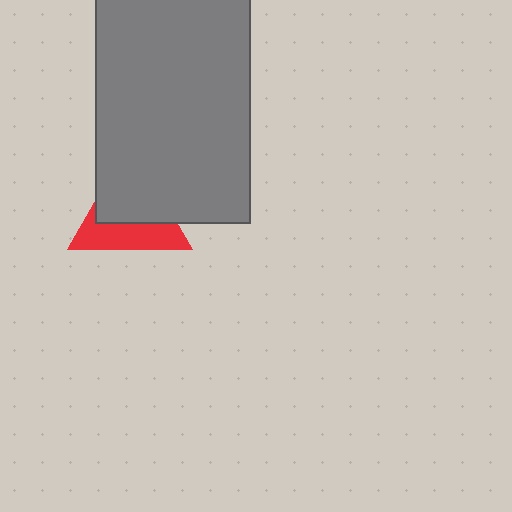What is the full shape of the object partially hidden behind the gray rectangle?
The partially hidden object is a red triangle.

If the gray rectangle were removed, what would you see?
You would see the complete red triangle.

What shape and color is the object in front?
The object in front is a gray rectangle.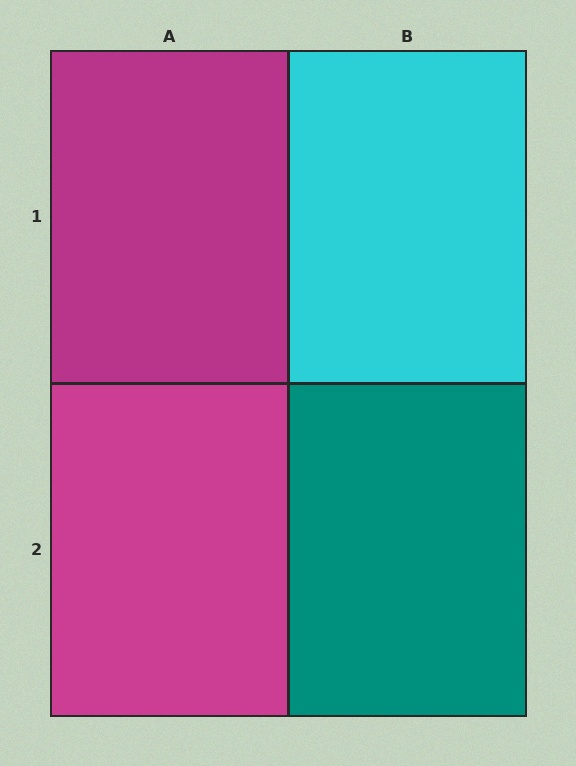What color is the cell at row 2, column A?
Magenta.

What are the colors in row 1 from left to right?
Magenta, cyan.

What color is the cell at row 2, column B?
Teal.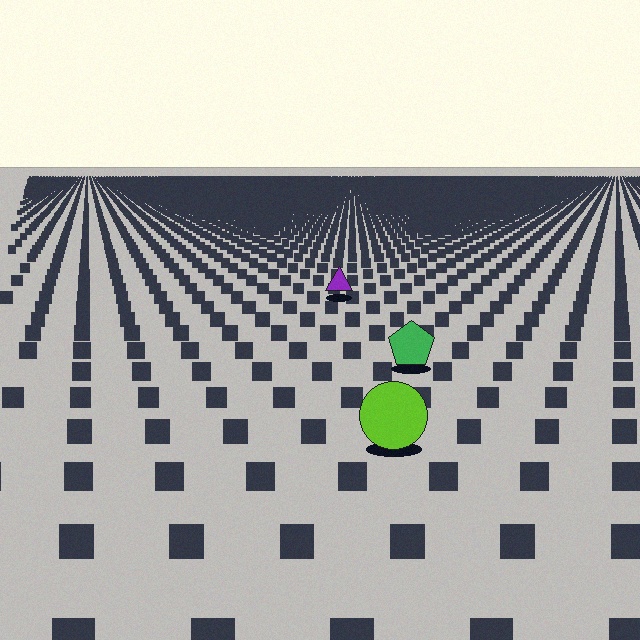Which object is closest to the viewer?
The lime circle is closest. The texture marks near it are larger and more spread out.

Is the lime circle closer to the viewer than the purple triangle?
Yes. The lime circle is closer — you can tell from the texture gradient: the ground texture is coarser near it.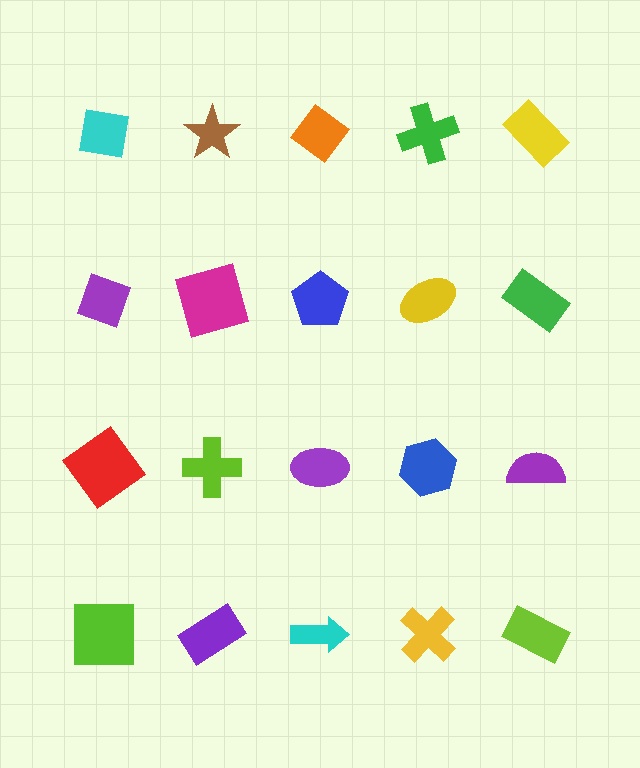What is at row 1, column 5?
A yellow rectangle.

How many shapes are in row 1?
5 shapes.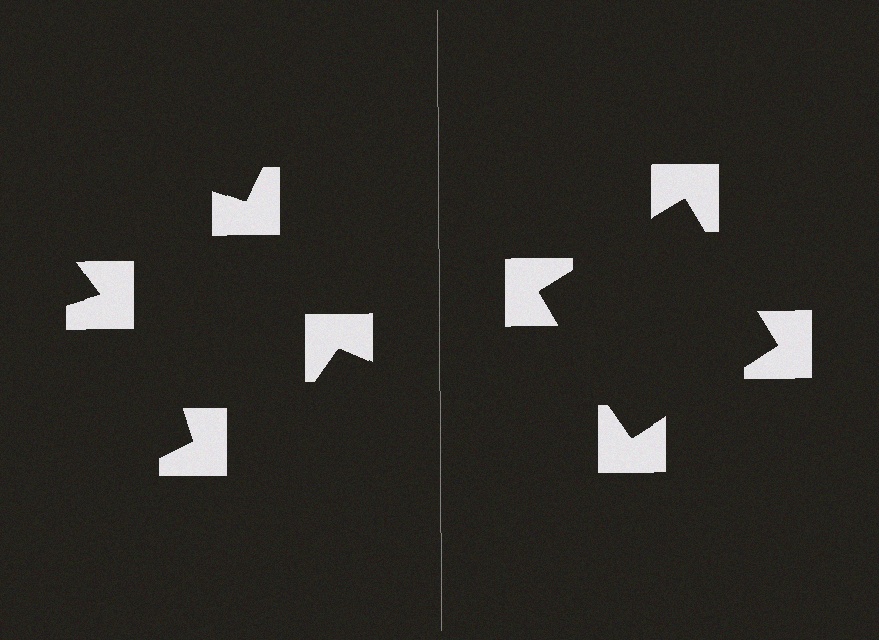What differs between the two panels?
The notched squares are positioned identically on both sides; only the wedge orientations differ. On the right they align to a square; on the left they are misaligned.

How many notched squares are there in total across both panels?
8 — 4 on each side.